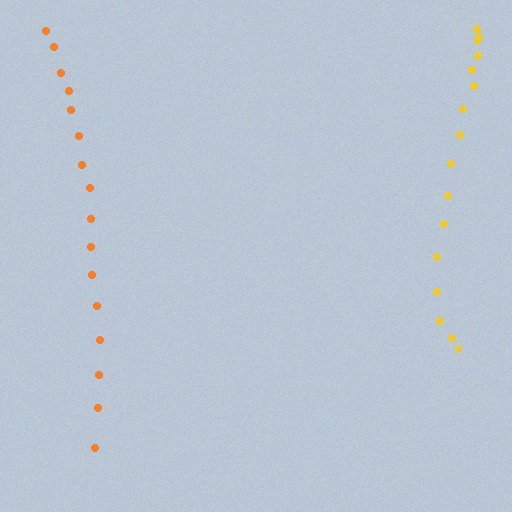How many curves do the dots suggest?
There are 2 distinct paths.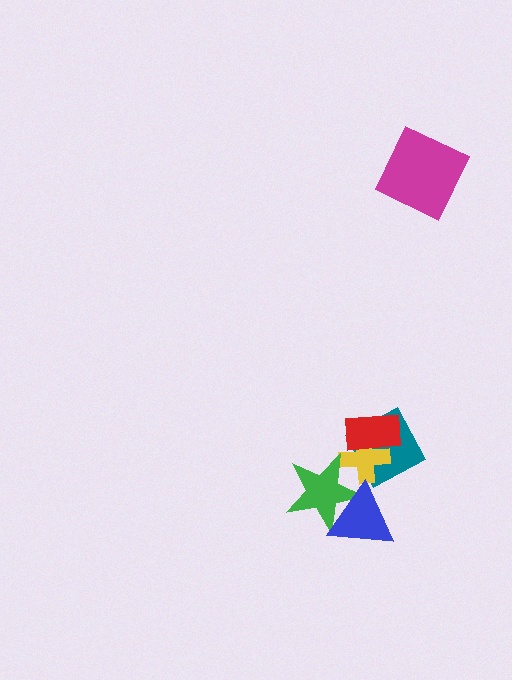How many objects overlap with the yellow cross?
3 objects overlap with the yellow cross.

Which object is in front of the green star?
The blue triangle is in front of the green star.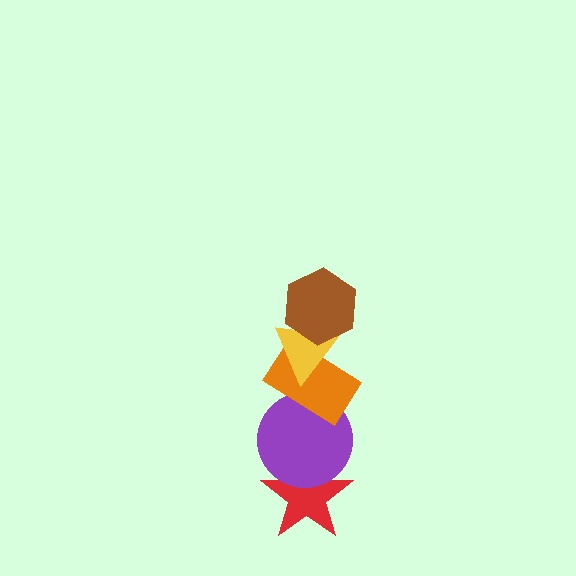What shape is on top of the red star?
The purple circle is on top of the red star.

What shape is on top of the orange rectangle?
The yellow triangle is on top of the orange rectangle.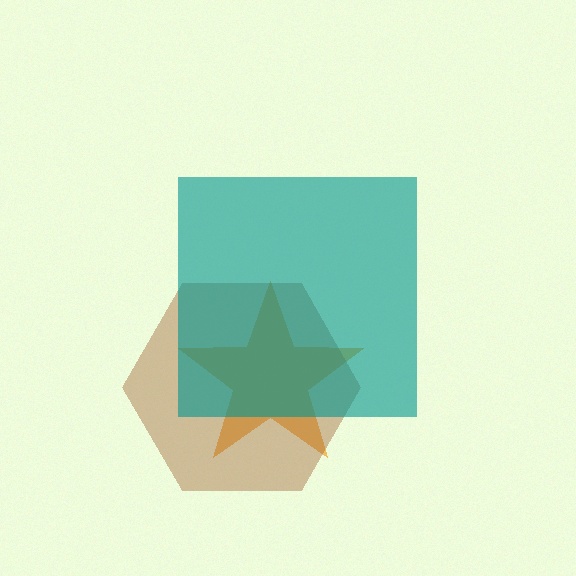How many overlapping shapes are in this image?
There are 3 overlapping shapes in the image.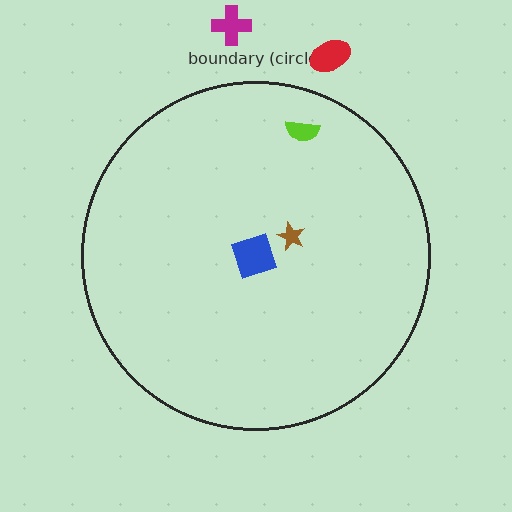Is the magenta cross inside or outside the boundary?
Outside.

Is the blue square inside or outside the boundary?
Inside.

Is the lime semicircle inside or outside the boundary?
Inside.